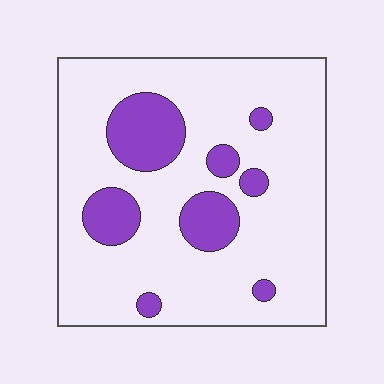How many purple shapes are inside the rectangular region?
8.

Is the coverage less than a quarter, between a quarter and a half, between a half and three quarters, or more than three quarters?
Less than a quarter.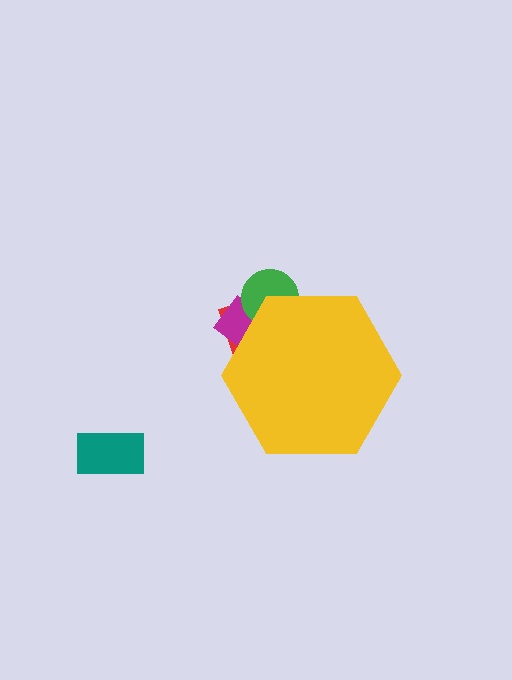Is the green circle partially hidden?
Yes, the green circle is partially hidden behind the yellow hexagon.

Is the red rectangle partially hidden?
Yes, the red rectangle is partially hidden behind the yellow hexagon.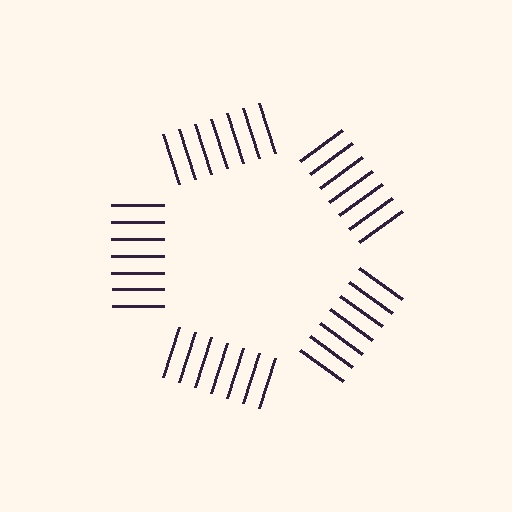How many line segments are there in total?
35 — 7 along each of the 5 edges.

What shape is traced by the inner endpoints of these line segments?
An illusory pentagon — the line segments terminate on its edges but no continuous stroke is drawn.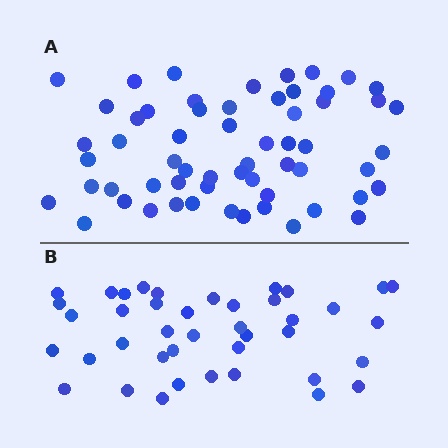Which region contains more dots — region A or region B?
Region A (the top region) has more dots.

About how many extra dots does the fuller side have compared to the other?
Region A has approximately 20 more dots than region B.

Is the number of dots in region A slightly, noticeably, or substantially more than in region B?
Region A has noticeably more, but not dramatically so. The ratio is roughly 1.4 to 1.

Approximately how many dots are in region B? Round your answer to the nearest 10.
About 40 dots. (The exact count is 41, which rounds to 40.)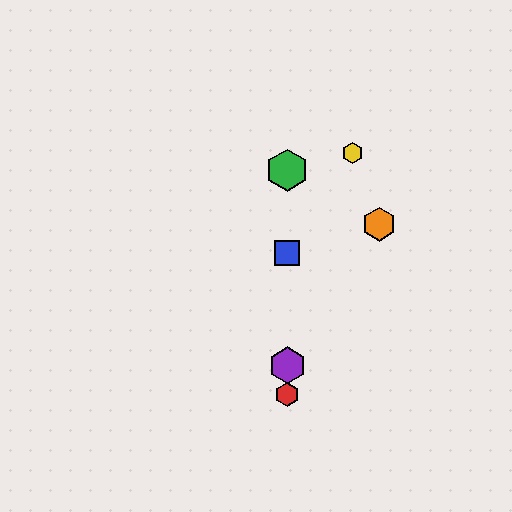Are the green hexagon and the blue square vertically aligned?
Yes, both are at x≈287.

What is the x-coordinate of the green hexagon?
The green hexagon is at x≈287.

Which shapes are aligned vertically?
The red hexagon, the blue square, the green hexagon, the purple hexagon are aligned vertically.